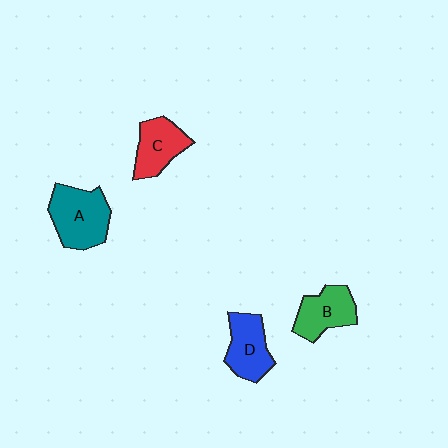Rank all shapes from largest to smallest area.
From largest to smallest: A (teal), D (blue), B (green), C (red).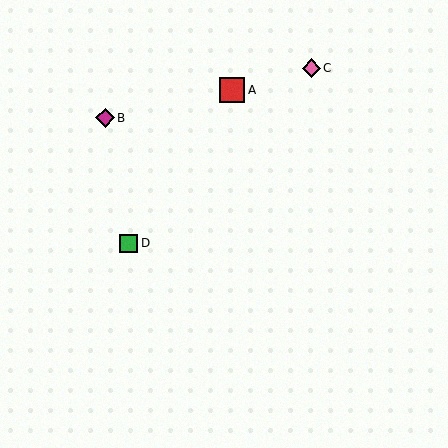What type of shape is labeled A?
Shape A is a red square.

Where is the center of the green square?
The center of the green square is at (129, 243).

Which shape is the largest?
The red square (labeled A) is the largest.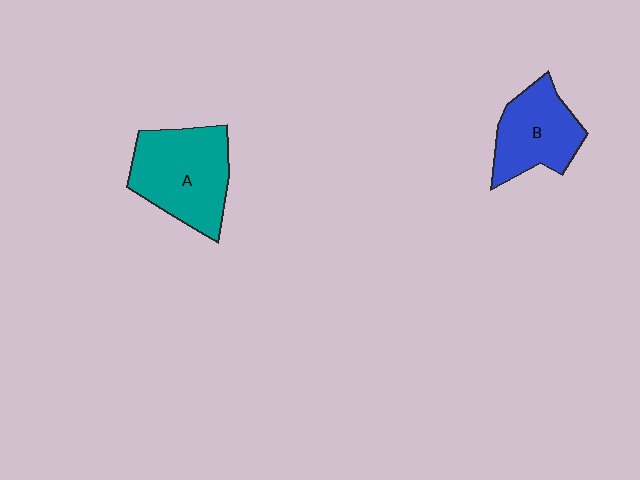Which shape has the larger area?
Shape A (teal).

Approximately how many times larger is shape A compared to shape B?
Approximately 1.3 times.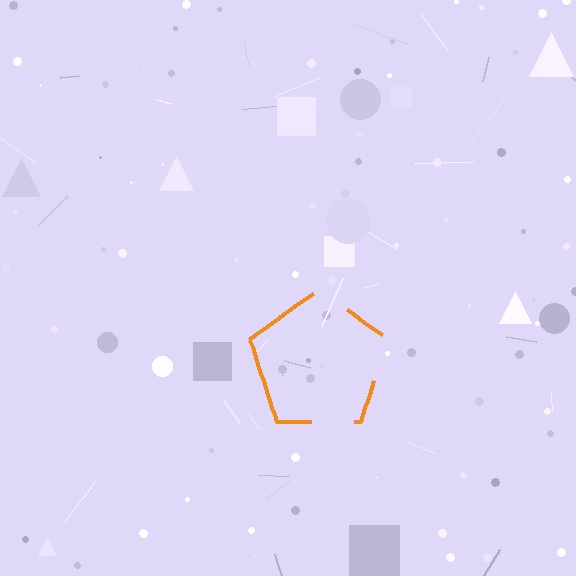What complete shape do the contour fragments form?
The contour fragments form a pentagon.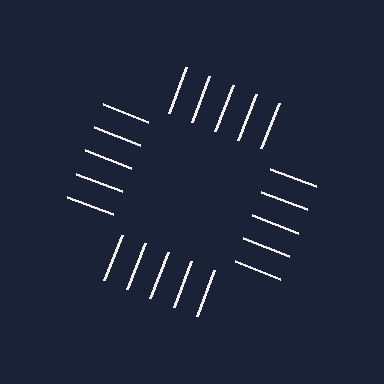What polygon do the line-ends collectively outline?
An illusory square — the line segments terminate on its edges but no continuous stroke is drawn.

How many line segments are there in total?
20 — 5 along each of the 4 edges.